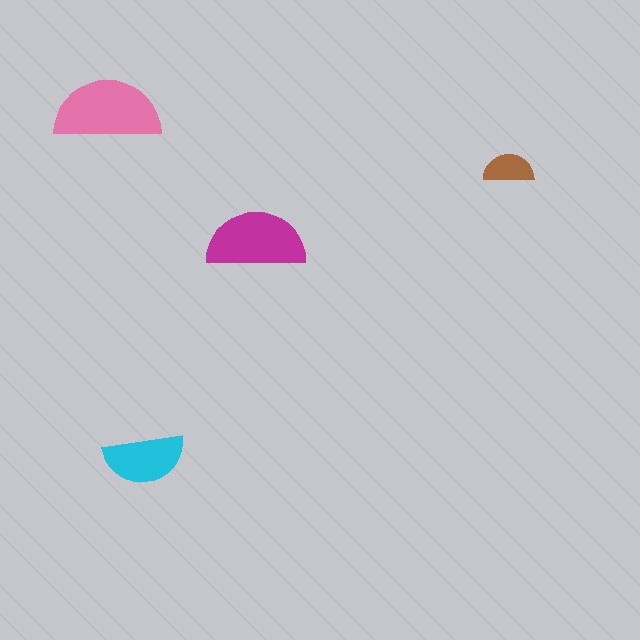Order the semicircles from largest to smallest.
the pink one, the magenta one, the cyan one, the brown one.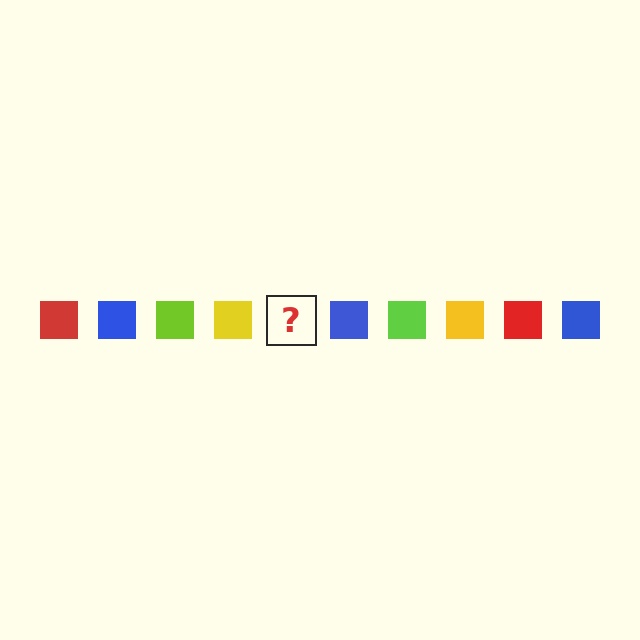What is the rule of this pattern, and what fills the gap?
The rule is that the pattern cycles through red, blue, lime, yellow squares. The gap should be filled with a red square.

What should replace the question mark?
The question mark should be replaced with a red square.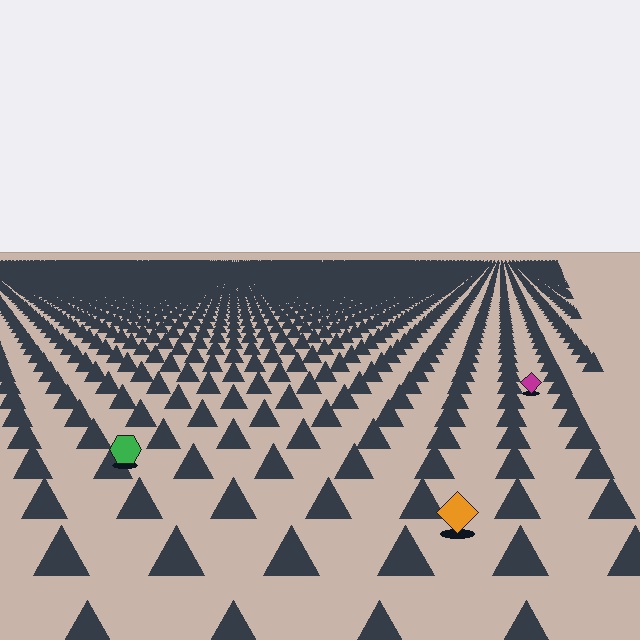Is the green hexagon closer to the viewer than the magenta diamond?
Yes. The green hexagon is closer — you can tell from the texture gradient: the ground texture is coarser near it.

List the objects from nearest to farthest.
From nearest to farthest: the orange diamond, the green hexagon, the magenta diamond.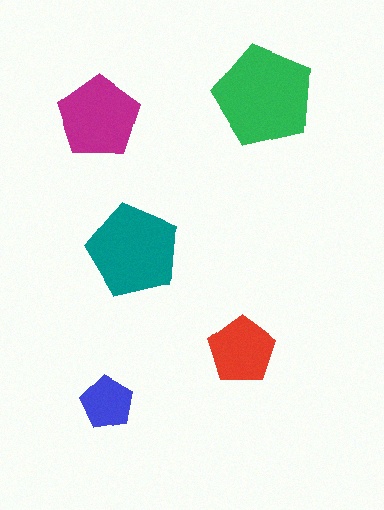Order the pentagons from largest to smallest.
the green one, the teal one, the magenta one, the red one, the blue one.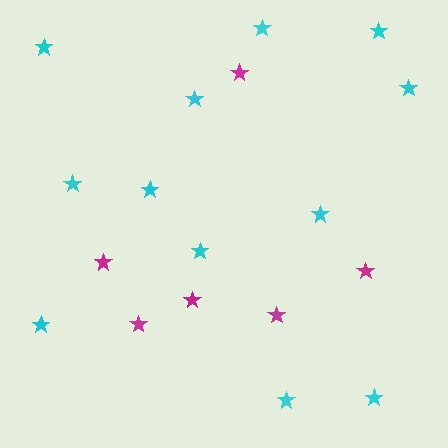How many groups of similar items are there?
There are 2 groups: one group of cyan stars (12) and one group of magenta stars (6).